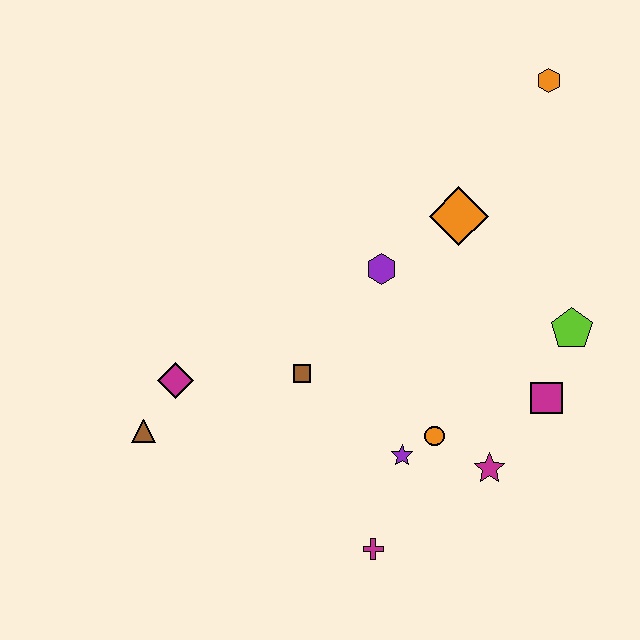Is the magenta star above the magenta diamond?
No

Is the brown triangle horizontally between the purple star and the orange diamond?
No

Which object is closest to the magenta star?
The orange circle is closest to the magenta star.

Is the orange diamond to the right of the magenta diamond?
Yes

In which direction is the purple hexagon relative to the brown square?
The purple hexagon is above the brown square.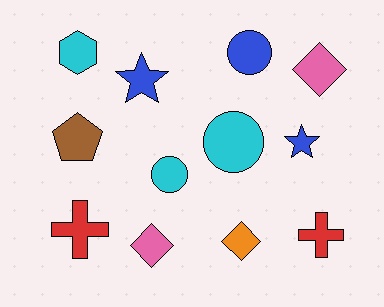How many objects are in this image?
There are 12 objects.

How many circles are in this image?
There are 3 circles.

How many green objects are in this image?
There are no green objects.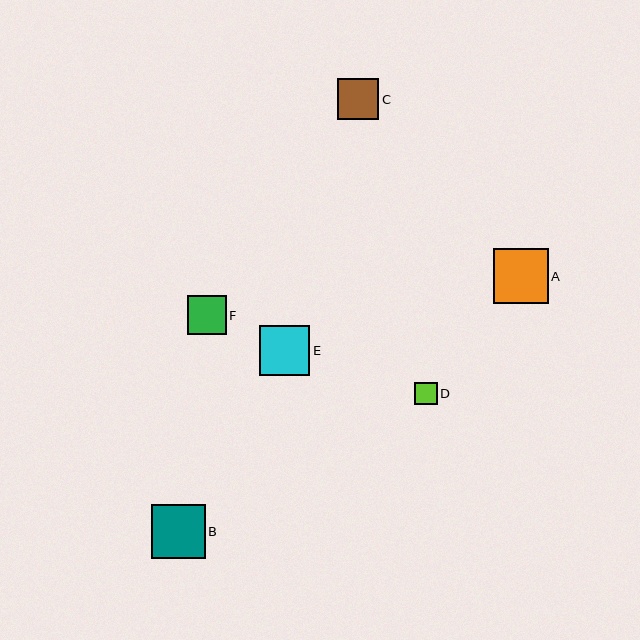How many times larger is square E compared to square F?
Square E is approximately 1.3 times the size of square F.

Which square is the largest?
Square A is the largest with a size of approximately 54 pixels.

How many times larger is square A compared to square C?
Square A is approximately 1.3 times the size of square C.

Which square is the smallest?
Square D is the smallest with a size of approximately 22 pixels.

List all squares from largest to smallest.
From largest to smallest: A, B, E, C, F, D.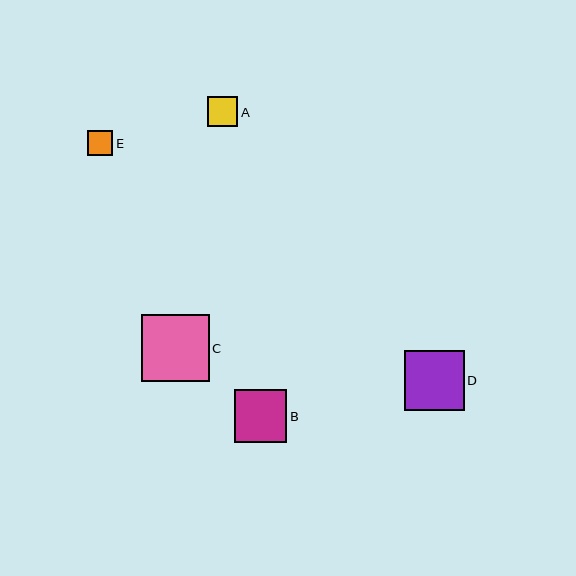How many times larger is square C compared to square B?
Square C is approximately 1.3 times the size of square B.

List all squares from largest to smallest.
From largest to smallest: C, D, B, A, E.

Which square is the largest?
Square C is the largest with a size of approximately 68 pixels.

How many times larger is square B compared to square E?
Square B is approximately 2.0 times the size of square E.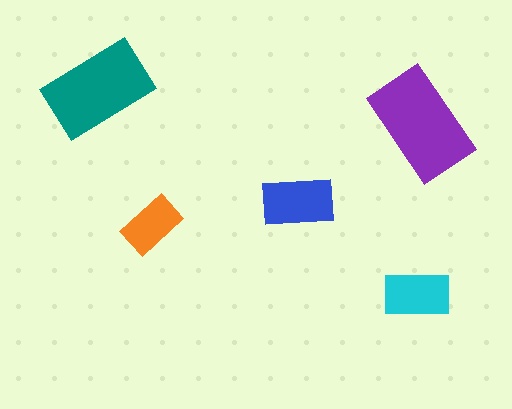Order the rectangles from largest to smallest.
the purple one, the teal one, the blue one, the cyan one, the orange one.